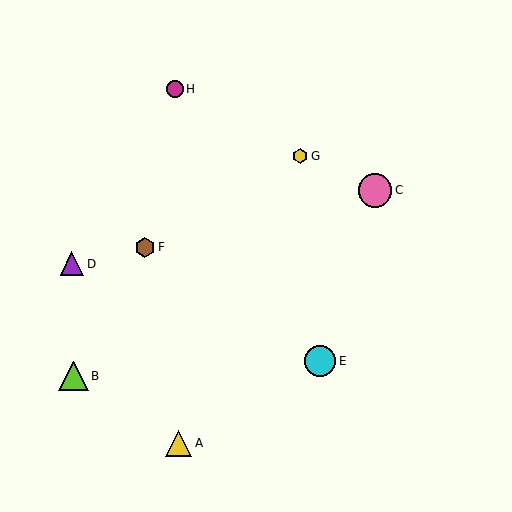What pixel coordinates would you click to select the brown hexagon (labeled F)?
Click at (145, 247) to select the brown hexagon F.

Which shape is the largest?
The pink circle (labeled C) is the largest.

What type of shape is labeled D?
Shape D is a purple triangle.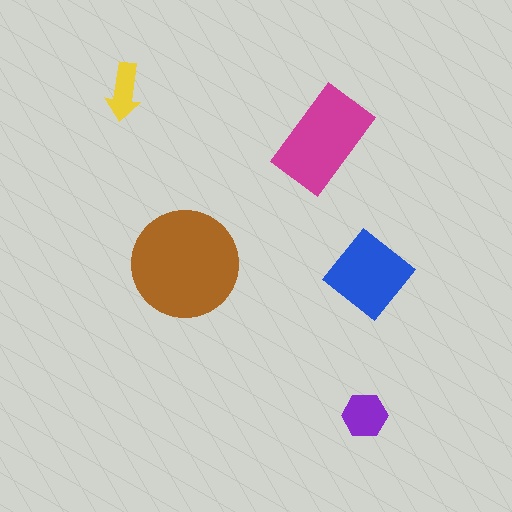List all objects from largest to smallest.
The brown circle, the magenta rectangle, the blue diamond, the purple hexagon, the yellow arrow.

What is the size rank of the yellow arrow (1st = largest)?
5th.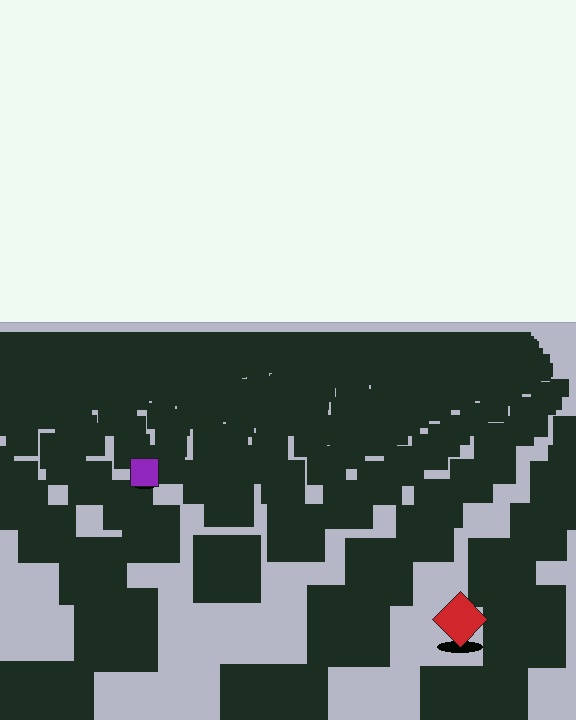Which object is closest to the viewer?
The red diamond is closest. The texture marks near it are larger and more spread out.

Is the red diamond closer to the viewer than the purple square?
Yes. The red diamond is closer — you can tell from the texture gradient: the ground texture is coarser near it.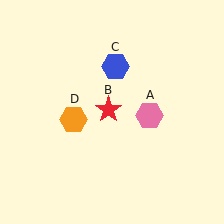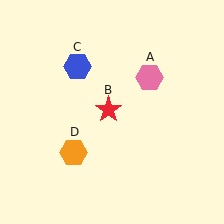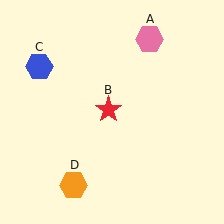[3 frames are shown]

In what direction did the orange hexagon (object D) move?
The orange hexagon (object D) moved down.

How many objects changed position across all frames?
3 objects changed position: pink hexagon (object A), blue hexagon (object C), orange hexagon (object D).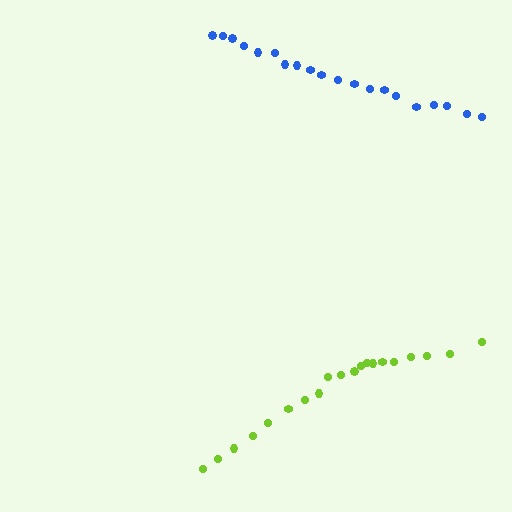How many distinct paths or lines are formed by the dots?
There are 2 distinct paths.